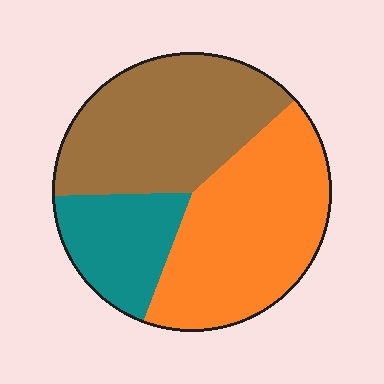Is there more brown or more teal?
Brown.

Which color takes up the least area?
Teal, at roughly 20%.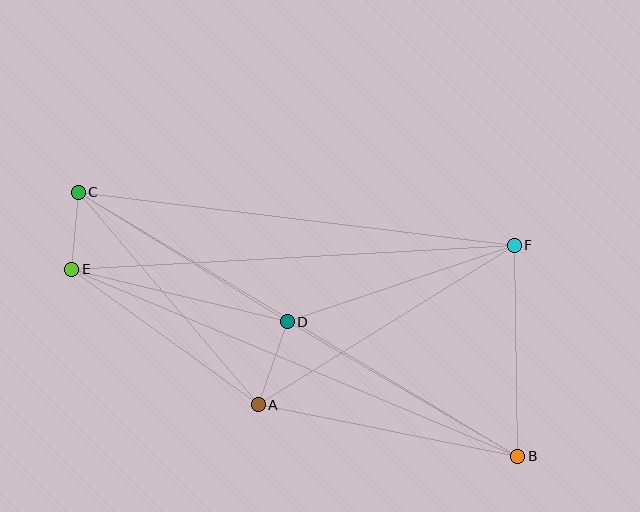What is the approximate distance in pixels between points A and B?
The distance between A and B is approximately 264 pixels.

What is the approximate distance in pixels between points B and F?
The distance between B and F is approximately 211 pixels.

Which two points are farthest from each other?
Points B and C are farthest from each other.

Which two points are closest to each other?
Points C and E are closest to each other.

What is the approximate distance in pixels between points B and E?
The distance between B and E is approximately 483 pixels.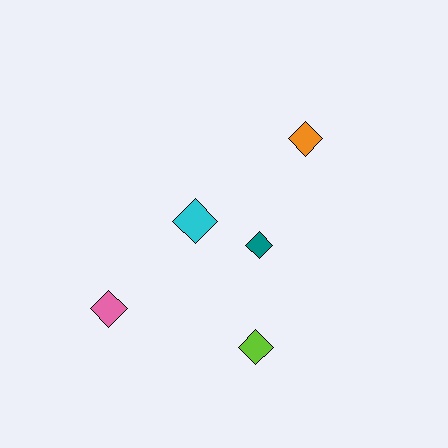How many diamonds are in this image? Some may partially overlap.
There are 5 diamonds.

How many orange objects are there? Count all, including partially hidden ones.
There is 1 orange object.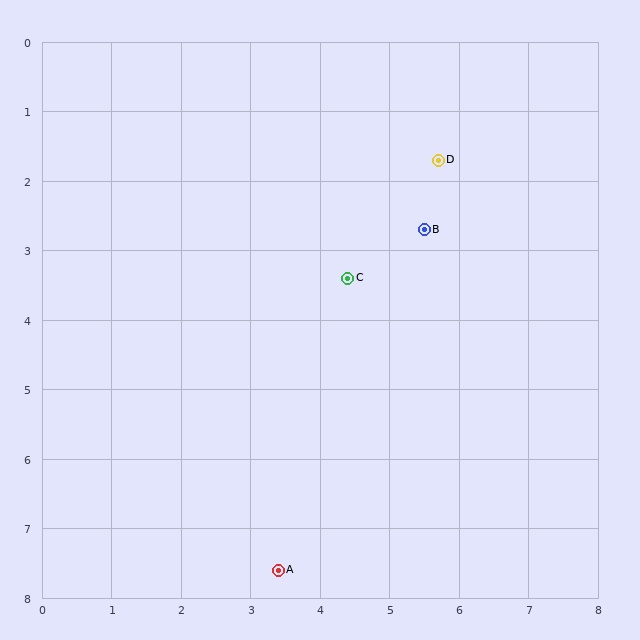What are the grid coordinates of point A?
Point A is at approximately (3.4, 7.6).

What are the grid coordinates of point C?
Point C is at approximately (4.4, 3.4).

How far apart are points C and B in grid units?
Points C and B are about 1.3 grid units apart.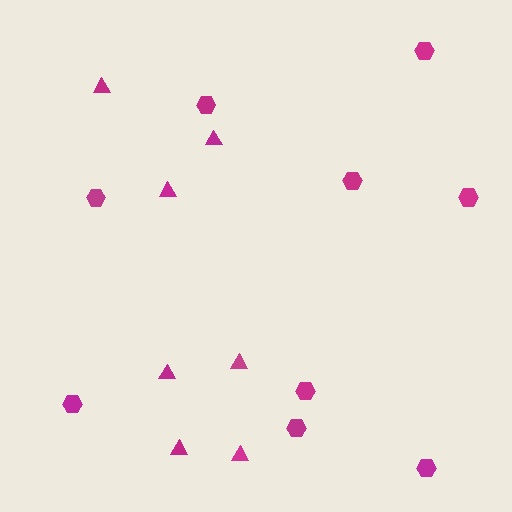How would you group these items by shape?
There are 2 groups: one group of triangles (7) and one group of hexagons (9).